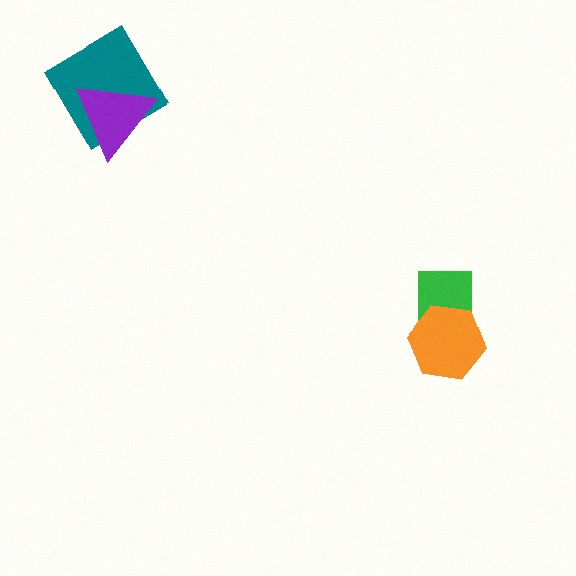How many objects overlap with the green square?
1 object overlaps with the green square.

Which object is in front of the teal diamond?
The purple triangle is in front of the teal diamond.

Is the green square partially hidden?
Yes, it is partially covered by another shape.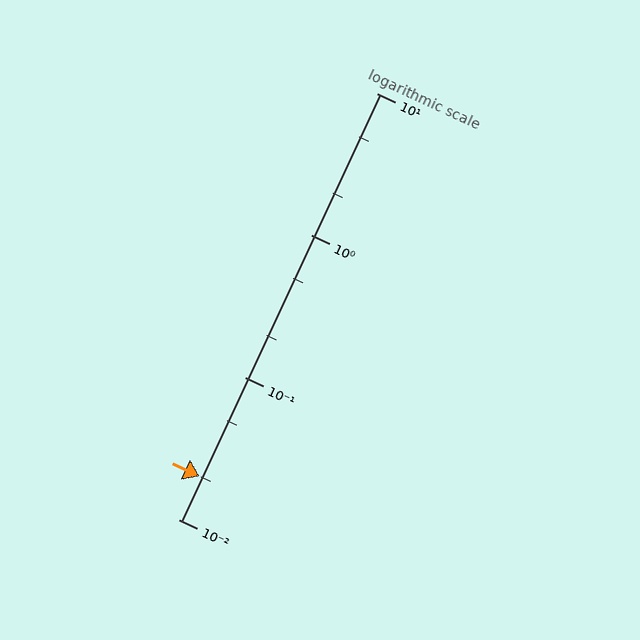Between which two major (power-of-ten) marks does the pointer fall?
The pointer is between 0.01 and 0.1.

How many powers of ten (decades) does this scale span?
The scale spans 3 decades, from 0.01 to 10.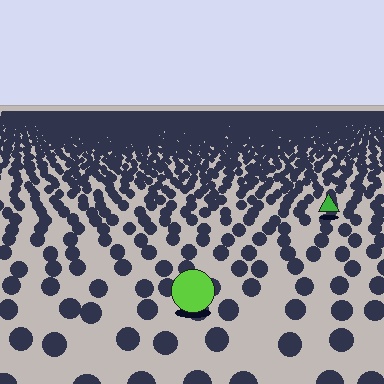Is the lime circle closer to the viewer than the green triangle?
Yes. The lime circle is closer — you can tell from the texture gradient: the ground texture is coarser near it.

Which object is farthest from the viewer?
The green triangle is farthest from the viewer. It appears smaller and the ground texture around it is denser.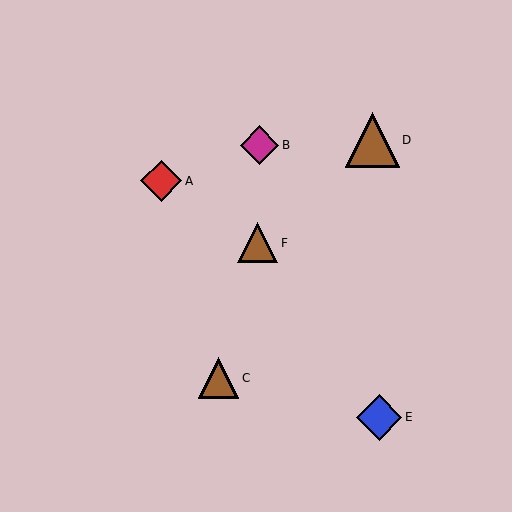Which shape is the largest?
The brown triangle (labeled D) is the largest.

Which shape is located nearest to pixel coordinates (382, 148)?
The brown triangle (labeled D) at (372, 140) is nearest to that location.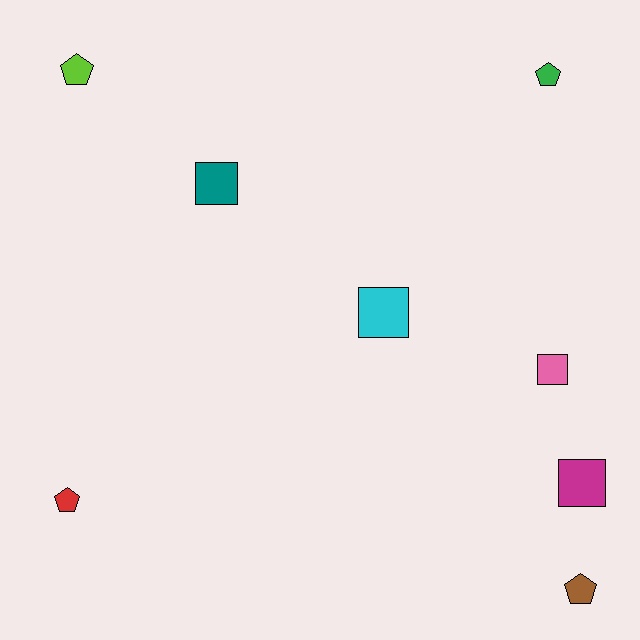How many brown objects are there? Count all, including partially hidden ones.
There is 1 brown object.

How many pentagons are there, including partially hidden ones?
There are 4 pentagons.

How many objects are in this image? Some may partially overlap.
There are 8 objects.